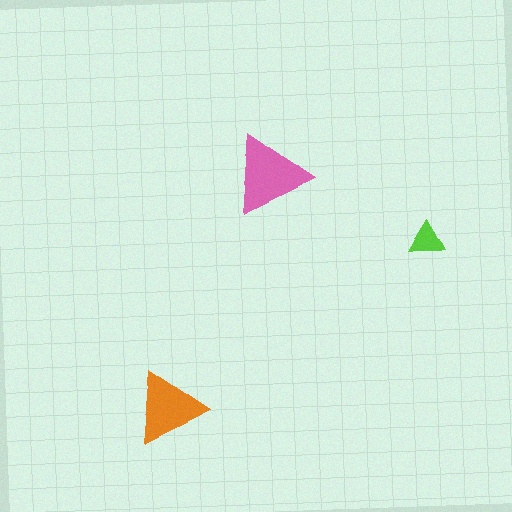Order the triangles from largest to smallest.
the pink one, the orange one, the lime one.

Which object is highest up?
The pink triangle is topmost.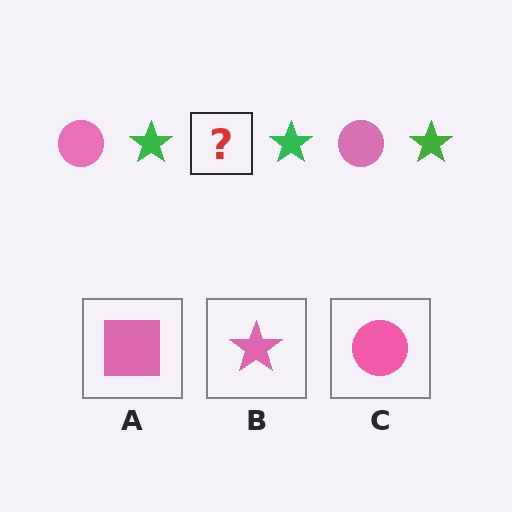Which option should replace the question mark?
Option C.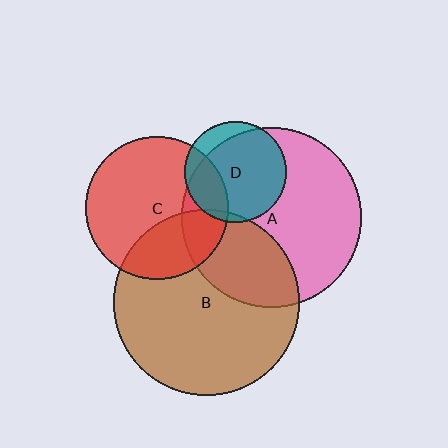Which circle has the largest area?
Circle B (brown).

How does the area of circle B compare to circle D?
Approximately 3.4 times.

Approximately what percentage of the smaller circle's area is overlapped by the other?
Approximately 5%.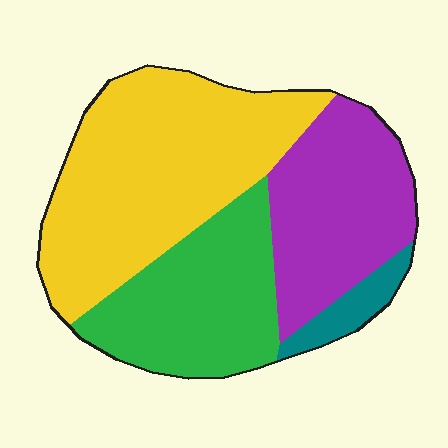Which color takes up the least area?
Teal, at roughly 5%.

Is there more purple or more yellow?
Yellow.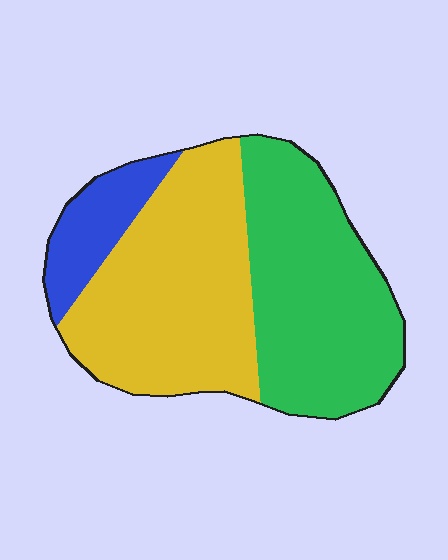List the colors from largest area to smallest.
From largest to smallest: yellow, green, blue.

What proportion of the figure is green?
Green takes up about two fifths (2/5) of the figure.